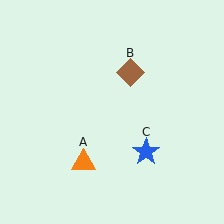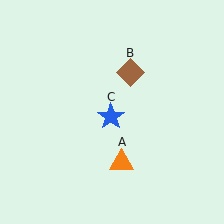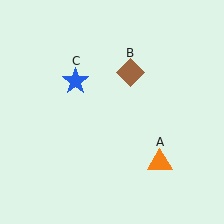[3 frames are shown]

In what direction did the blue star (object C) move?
The blue star (object C) moved up and to the left.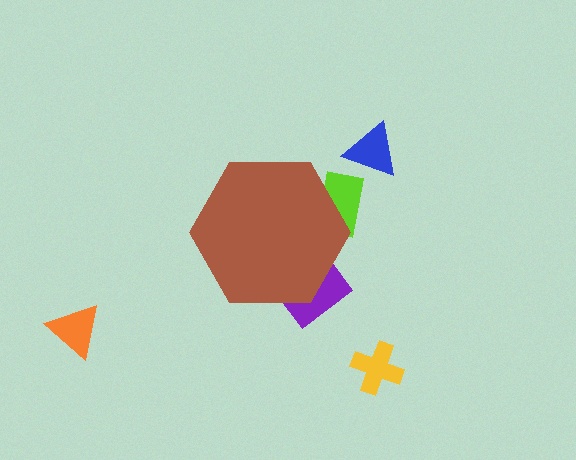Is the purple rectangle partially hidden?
Yes, the purple rectangle is partially hidden behind the brown hexagon.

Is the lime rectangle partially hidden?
Yes, the lime rectangle is partially hidden behind the brown hexagon.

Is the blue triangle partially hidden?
No, the blue triangle is fully visible.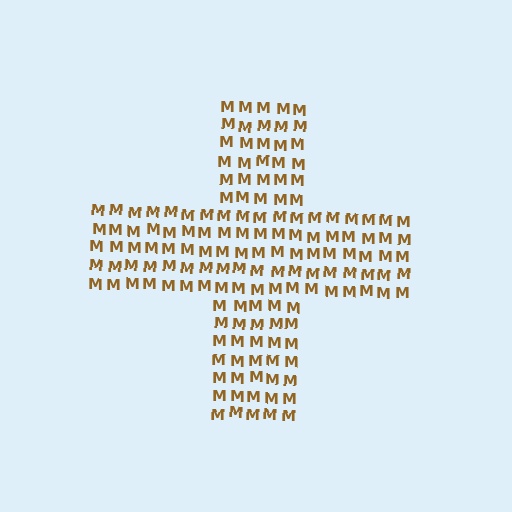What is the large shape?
The large shape is a cross.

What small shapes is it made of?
It is made of small letter M's.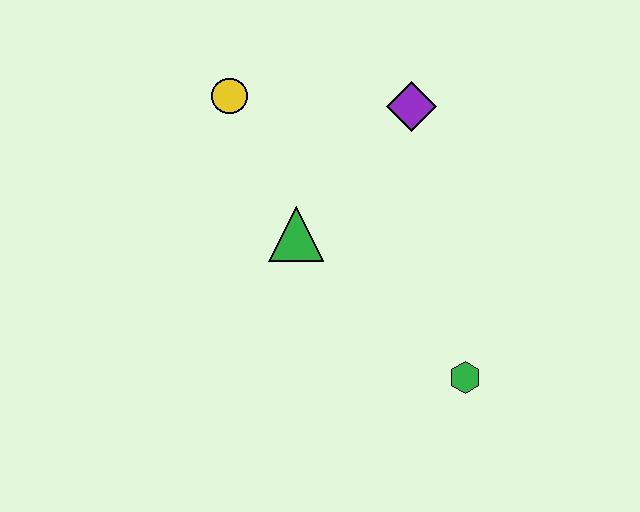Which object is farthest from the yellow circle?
The green hexagon is farthest from the yellow circle.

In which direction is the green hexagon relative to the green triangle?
The green hexagon is to the right of the green triangle.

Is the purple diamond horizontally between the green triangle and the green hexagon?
Yes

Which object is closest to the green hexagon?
The green triangle is closest to the green hexagon.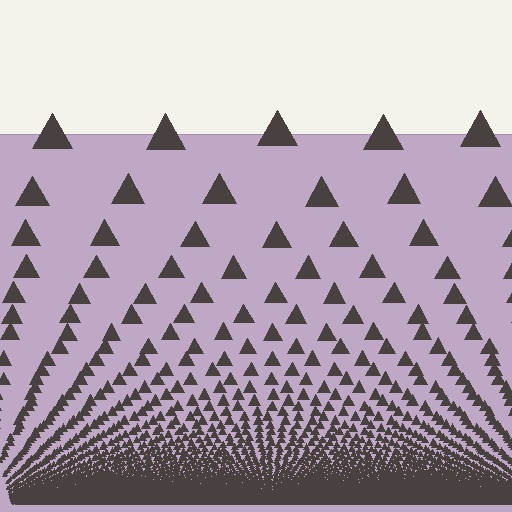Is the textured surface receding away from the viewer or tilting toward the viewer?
The surface appears to tilt toward the viewer. Texture elements get larger and sparser toward the top.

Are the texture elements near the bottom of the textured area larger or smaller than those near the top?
Smaller. The gradient is inverted — elements near the bottom are smaller and denser.